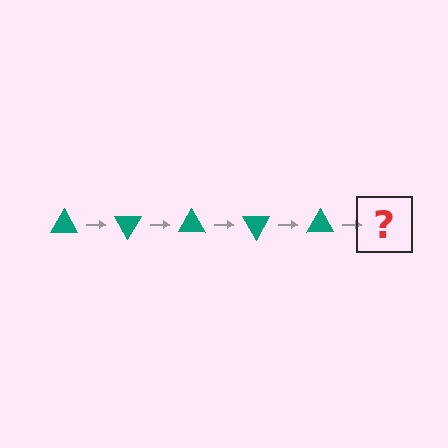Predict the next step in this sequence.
The next step is a teal triangle rotated 300 degrees.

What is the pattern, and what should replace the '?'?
The pattern is that the triangle rotates 60 degrees each step. The '?' should be a teal triangle rotated 300 degrees.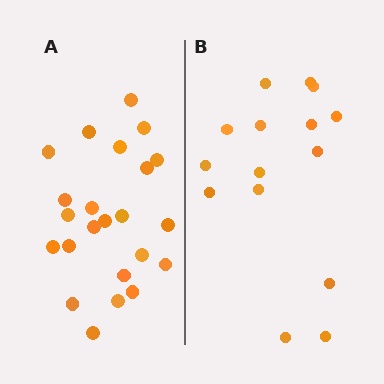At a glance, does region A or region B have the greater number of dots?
Region A (the left region) has more dots.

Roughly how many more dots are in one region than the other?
Region A has roughly 8 or so more dots than region B.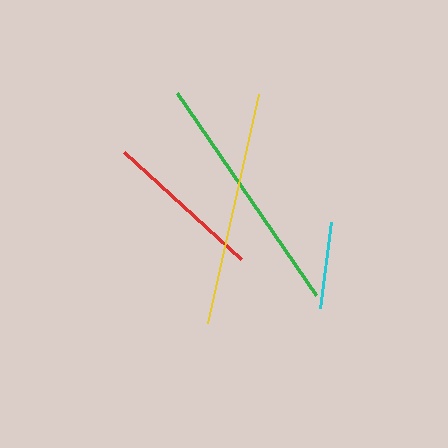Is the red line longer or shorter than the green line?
The green line is longer than the red line.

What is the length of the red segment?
The red segment is approximately 158 pixels long.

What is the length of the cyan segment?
The cyan segment is approximately 87 pixels long.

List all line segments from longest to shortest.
From longest to shortest: green, yellow, red, cyan.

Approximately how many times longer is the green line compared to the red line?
The green line is approximately 1.5 times the length of the red line.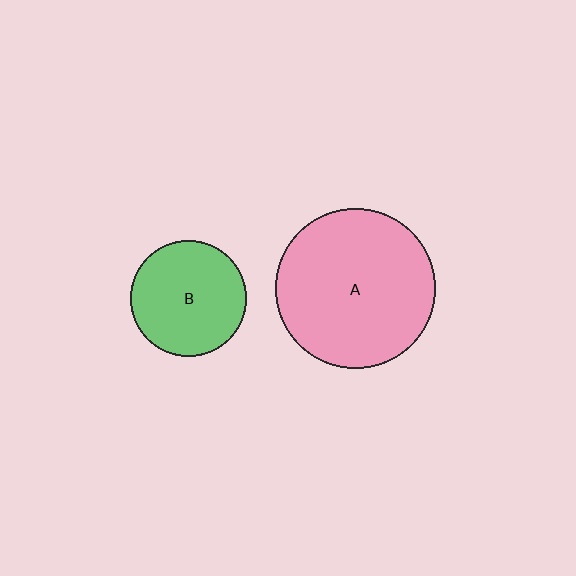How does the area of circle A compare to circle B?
Approximately 1.9 times.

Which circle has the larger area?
Circle A (pink).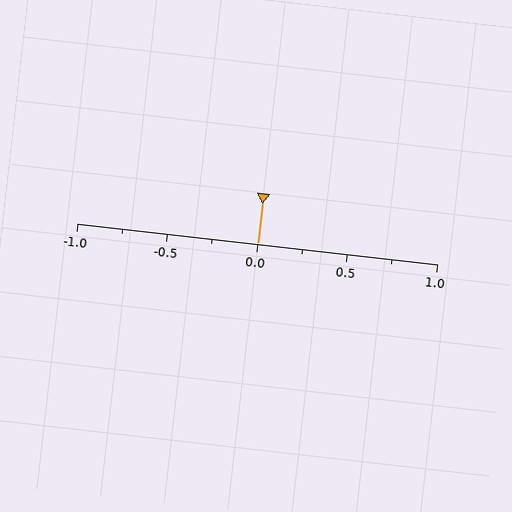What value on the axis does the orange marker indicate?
The marker indicates approximately 0.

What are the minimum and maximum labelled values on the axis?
The axis runs from -1.0 to 1.0.